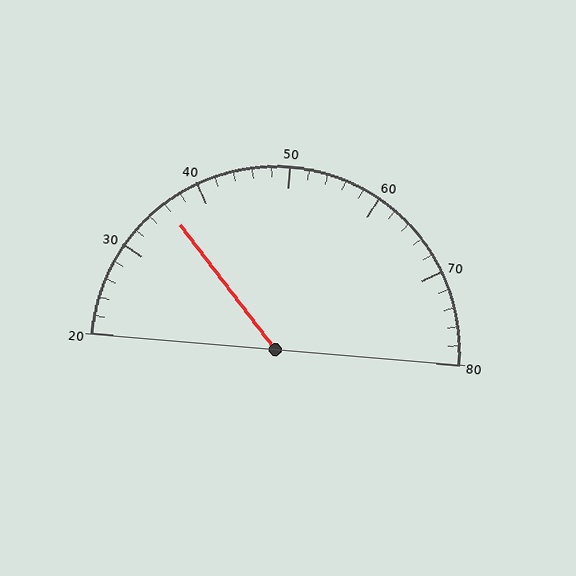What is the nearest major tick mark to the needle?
The nearest major tick mark is 40.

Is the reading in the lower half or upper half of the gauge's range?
The reading is in the lower half of the range (20 to 80).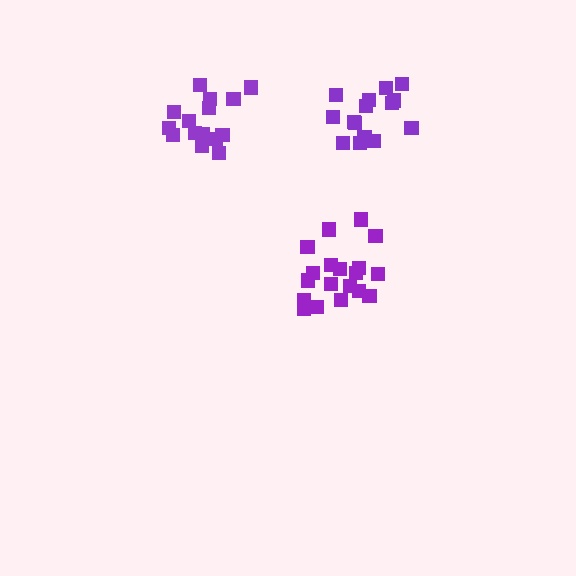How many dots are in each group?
Group 1: 19 dots, Group 2: 15 dots, Group 3: 15 dots (49 total).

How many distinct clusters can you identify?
There are 3 distinct clusters.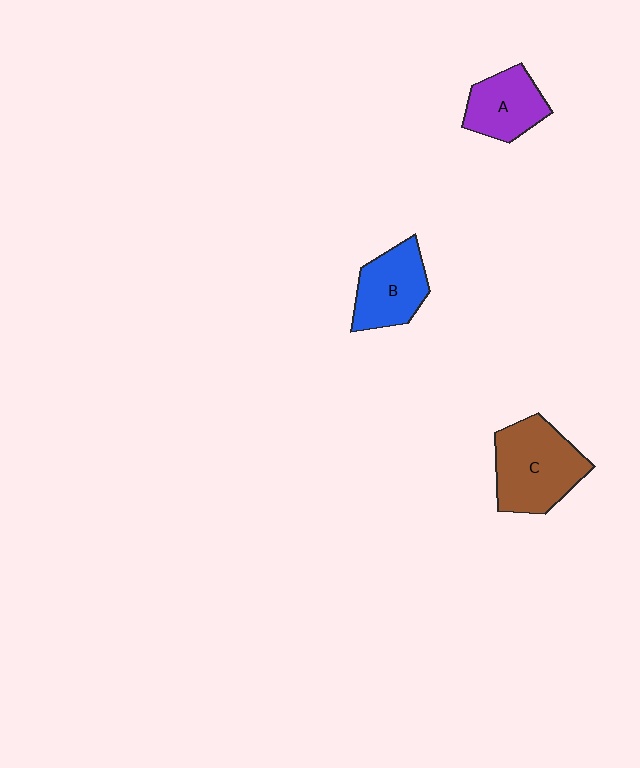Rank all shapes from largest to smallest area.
From largest to smallest: C (brown), B (blue), A (purple).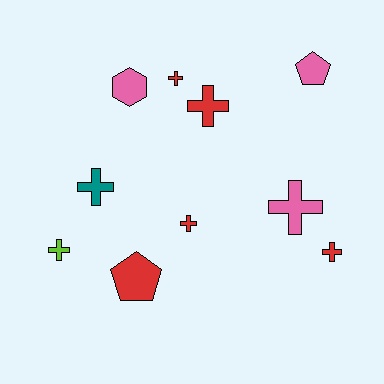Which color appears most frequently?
Red, with 5 objects.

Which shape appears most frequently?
Cross, with 7 objects.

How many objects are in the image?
There are 10 objects.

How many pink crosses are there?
There is 1 pink cross.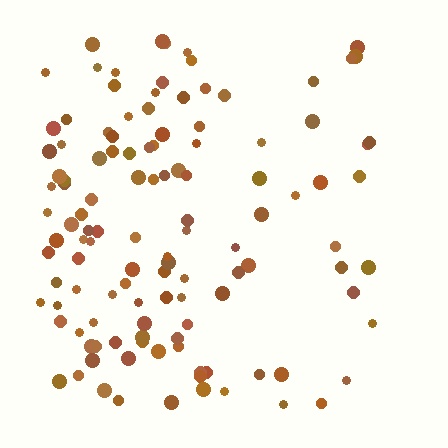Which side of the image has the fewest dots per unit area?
The right.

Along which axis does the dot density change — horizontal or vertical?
Horizontal.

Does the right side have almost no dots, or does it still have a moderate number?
Still a moderate number, just noticeably fewer than the left.